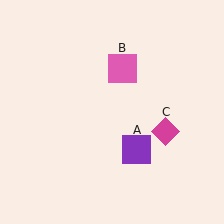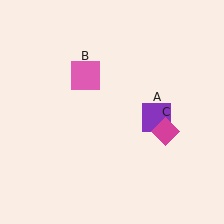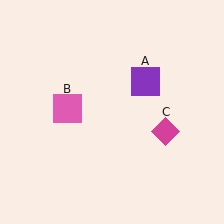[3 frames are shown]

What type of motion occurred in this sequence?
The purple square (object A), pink square (object B) rotated counterclockwise around the center of the scene.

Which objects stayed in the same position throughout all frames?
Magenta diamond (object C) remained stationary.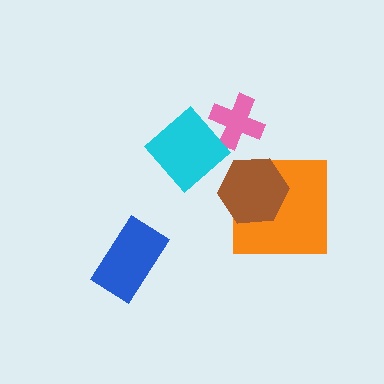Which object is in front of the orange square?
The brown hexagon is in front of the orange square.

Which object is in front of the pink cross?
The cyan diamond is in front of the pink cross.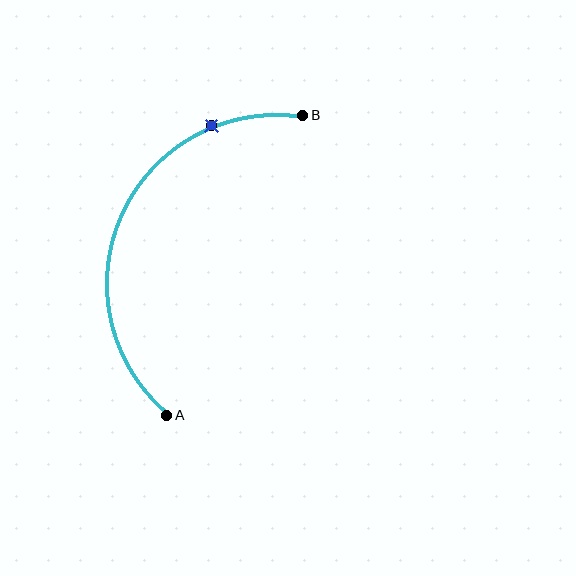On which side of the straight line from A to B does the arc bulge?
The arc bulges to the left of the straight line connecting A and B.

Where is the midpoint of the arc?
The arc midpoint is the point on the curve farthest from the straight line joining A and B. It sits to the left of that line.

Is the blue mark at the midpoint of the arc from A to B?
No. The blue mark lies on the arc but is closer to endpoint B. The arc midpoint would be at the point on the curve equidistant along the arc from both A and B.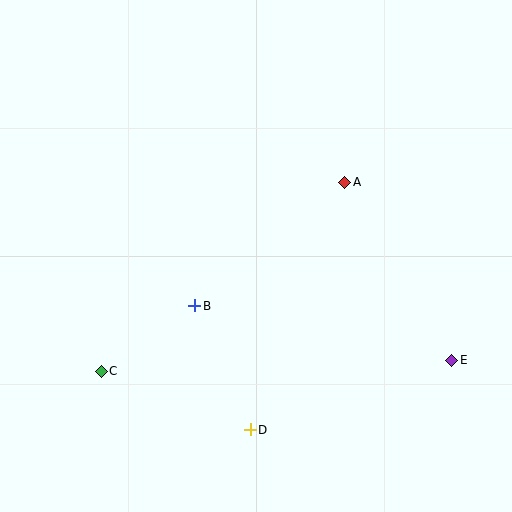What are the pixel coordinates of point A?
Point A is at (345, 182).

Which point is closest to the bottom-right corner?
Point E is closest to the bottom-right corner.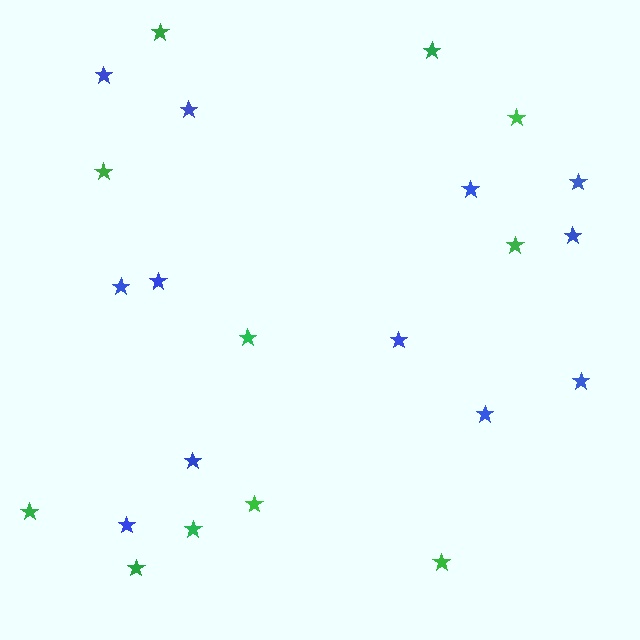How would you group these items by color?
There are 2 groups: one group of blue stars (12) and one group of green stars (11).